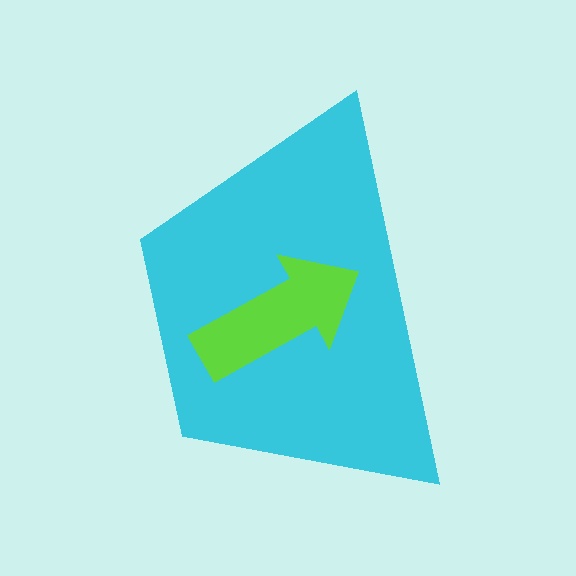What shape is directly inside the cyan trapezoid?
The lime arrow.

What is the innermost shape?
The lime arrow.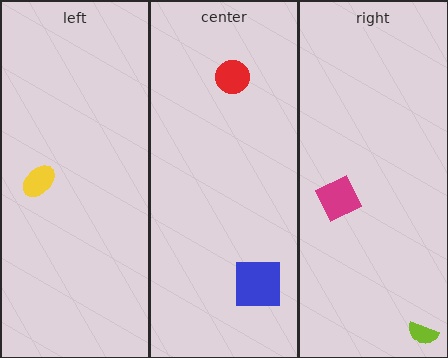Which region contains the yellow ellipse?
The left region.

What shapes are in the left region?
The yellow ellipse.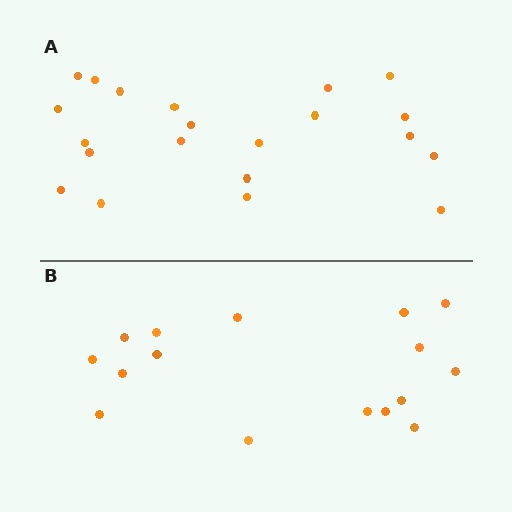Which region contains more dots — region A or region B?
Region A (the top region) has more dots.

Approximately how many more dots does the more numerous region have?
Region A has about 5 more dots than region B.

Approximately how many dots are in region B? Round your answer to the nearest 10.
About 20 dots. (The exact count is 16, which rounds to 20.)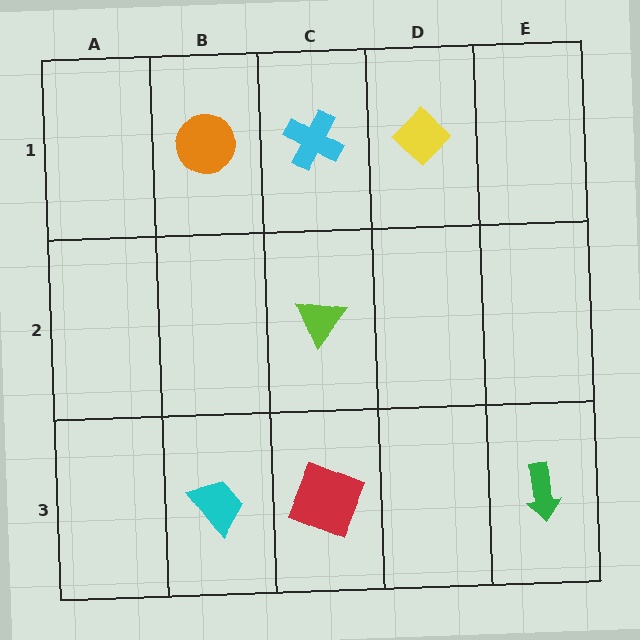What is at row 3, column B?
A cyan trapezoid.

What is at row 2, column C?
A lime triangle.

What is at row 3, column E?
A green arrow.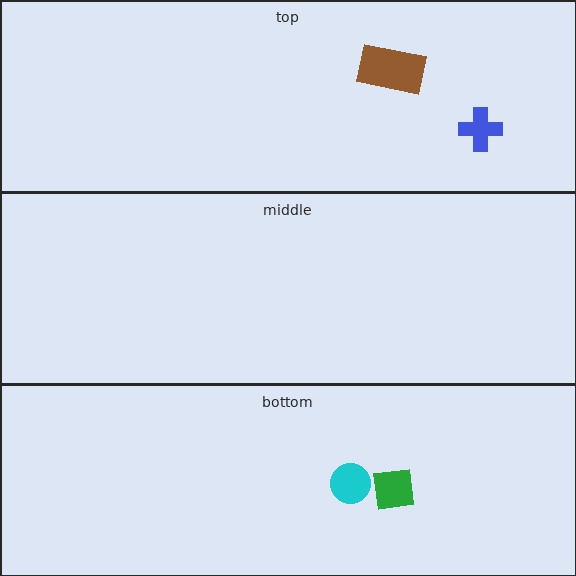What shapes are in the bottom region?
The cyan circle, the green square.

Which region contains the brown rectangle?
The top region.